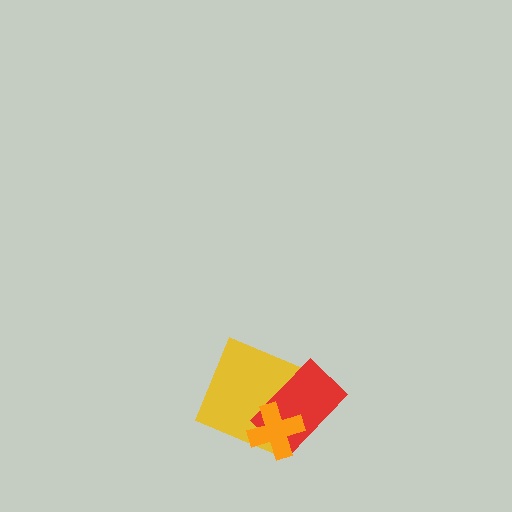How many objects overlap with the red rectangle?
2 objects overlap with the red rectangle.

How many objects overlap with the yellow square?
2 objects overlap with the yellow square.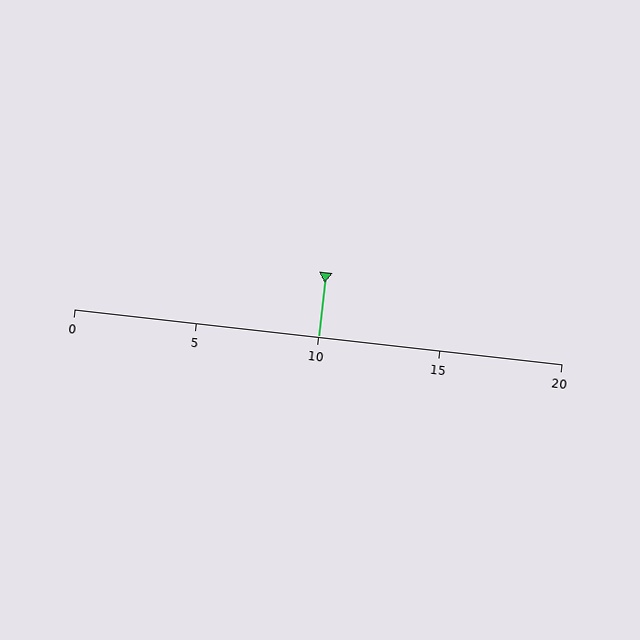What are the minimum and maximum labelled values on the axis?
The axis runs from 0 to 20.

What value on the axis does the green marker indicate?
The marker indicates approximately 10.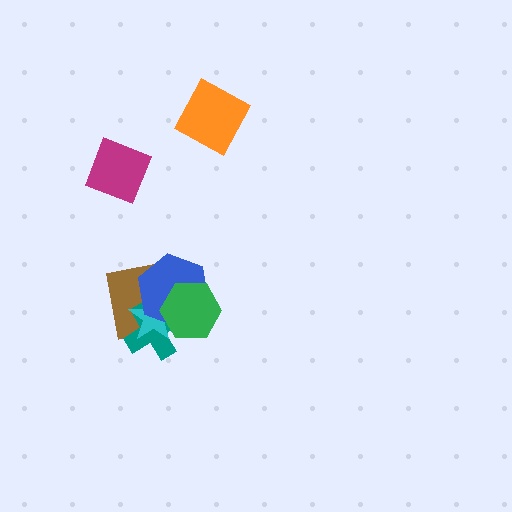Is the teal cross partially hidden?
Yes, it is partially covered by another shape.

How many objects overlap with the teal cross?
4 objects overlap with the teal cross.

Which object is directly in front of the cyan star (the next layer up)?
The blue hexagon is directly in front of the cyan star.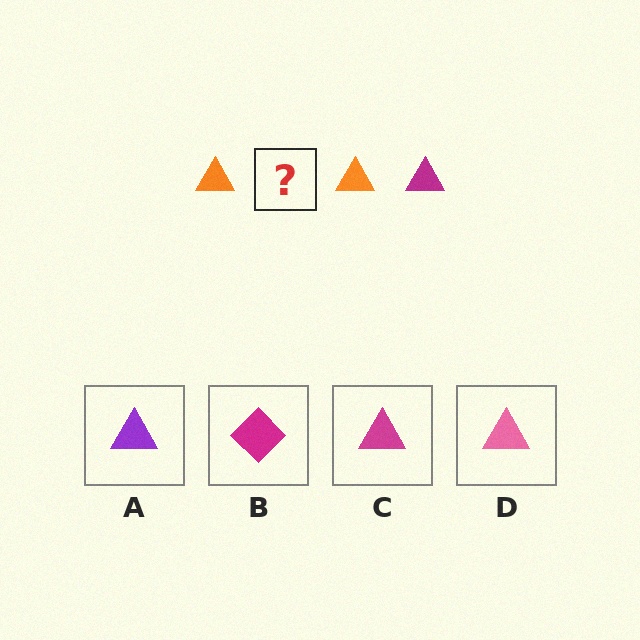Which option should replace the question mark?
Option C.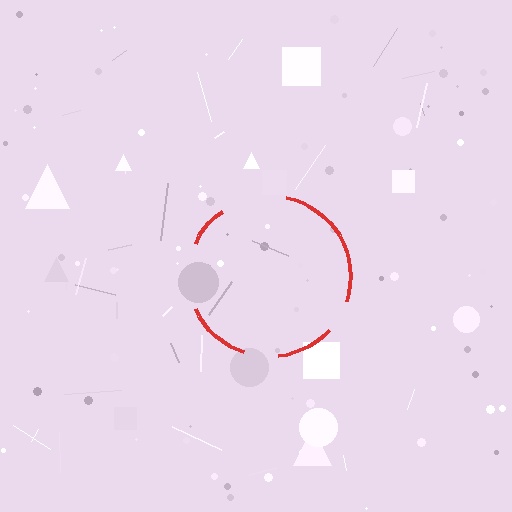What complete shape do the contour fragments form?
The contour fragments form a circle.